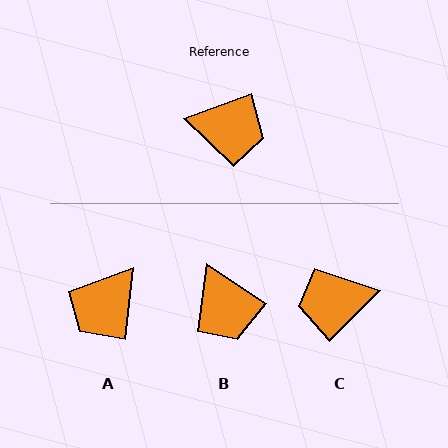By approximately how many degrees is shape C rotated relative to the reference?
Approximately 155 degrees clockwise.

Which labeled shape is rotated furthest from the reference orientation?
C, about 155 degrees away.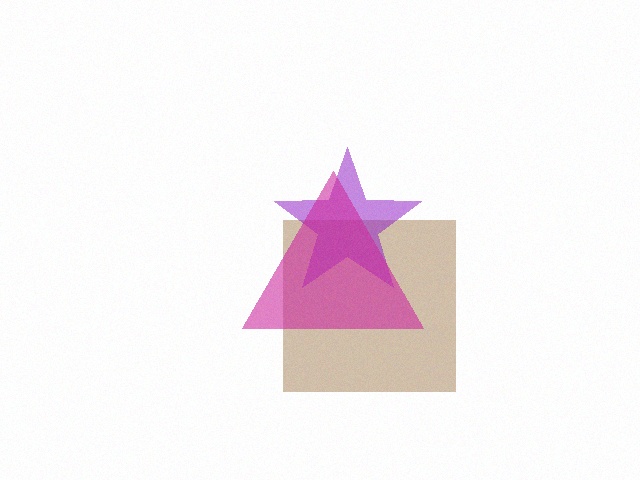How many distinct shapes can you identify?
There are 3 distinct shapes: a brown square, a purple star, a magenta triangle.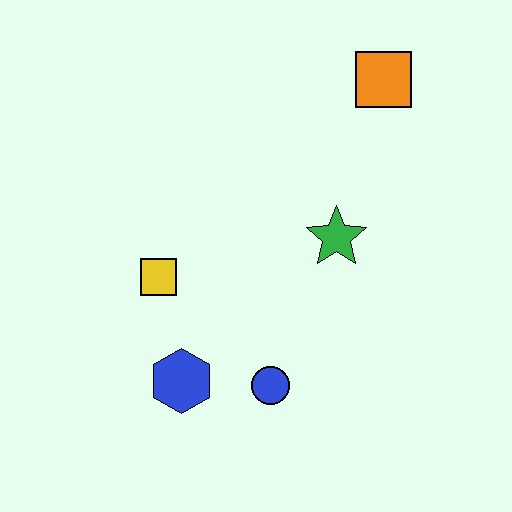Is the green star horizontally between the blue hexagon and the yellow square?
No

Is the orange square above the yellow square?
Yes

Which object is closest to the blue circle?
The blue hexagon is closest to the blue circle.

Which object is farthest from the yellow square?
The orange square is farthest from the yellow square.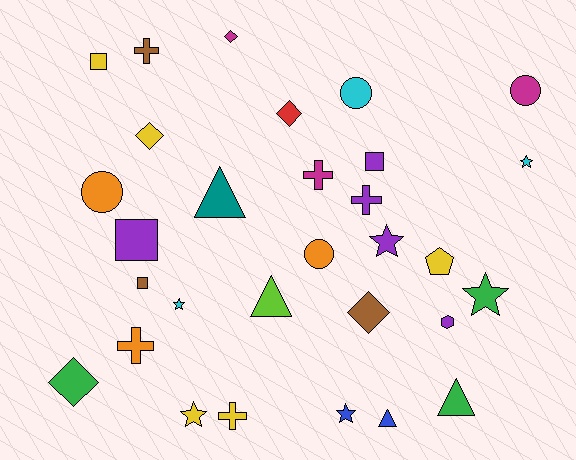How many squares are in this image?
There are 4 squares.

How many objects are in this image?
There are 30 objects.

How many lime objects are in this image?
There is 1 lime object.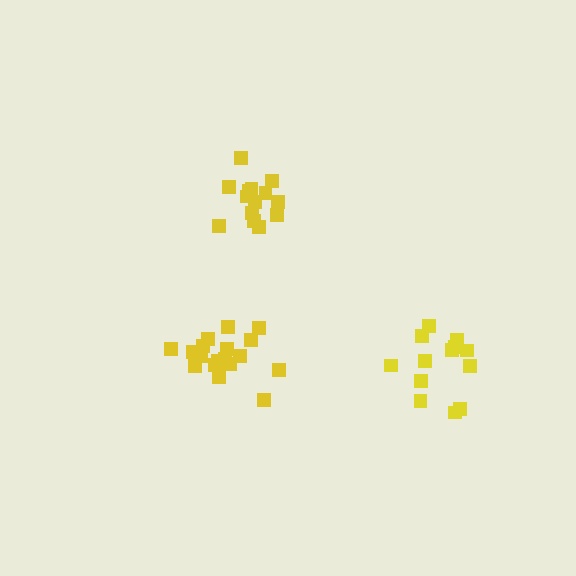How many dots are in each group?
Group 1: 13 dots, Group 2: 19 dots, Group 3: 14 dots (46 total).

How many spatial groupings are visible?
There are 3 spatial groupings.